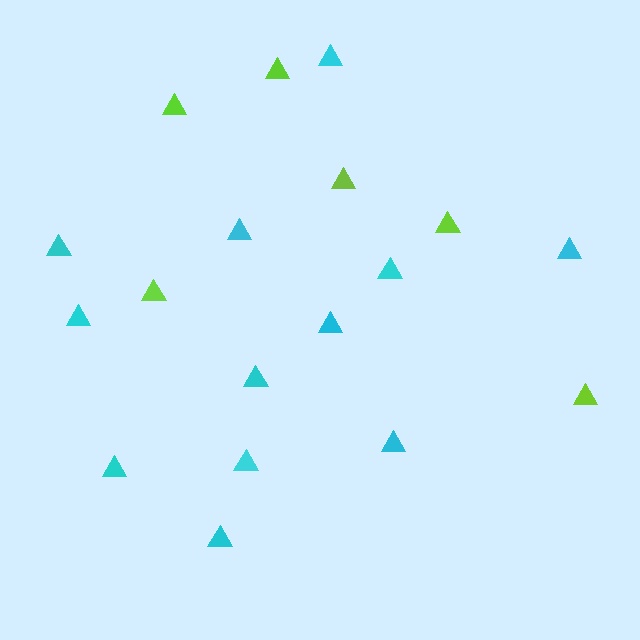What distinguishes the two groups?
There are 2 groups: one group of lime triangles (6) and one group of cyan triangles (12).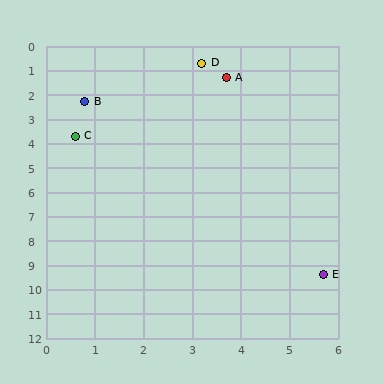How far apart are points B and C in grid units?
Points B and C are about 1.4 grid units apart.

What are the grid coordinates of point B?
Point B is at approximately (0.8, 2.3).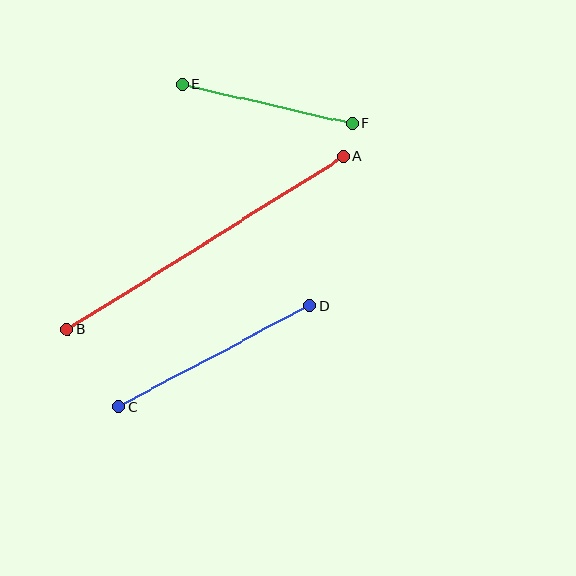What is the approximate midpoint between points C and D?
The midpoint is at approximately (214, 356) pixels.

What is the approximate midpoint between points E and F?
The midpoint is at approximately (267, 104) pixels.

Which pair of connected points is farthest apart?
Points A and B are farthest apart.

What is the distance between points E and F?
The distance is approximately 175 pixels.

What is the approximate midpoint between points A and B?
The midpoint is at approximately (205, 243) pixels.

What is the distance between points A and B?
The distance is approximately 325 pixels.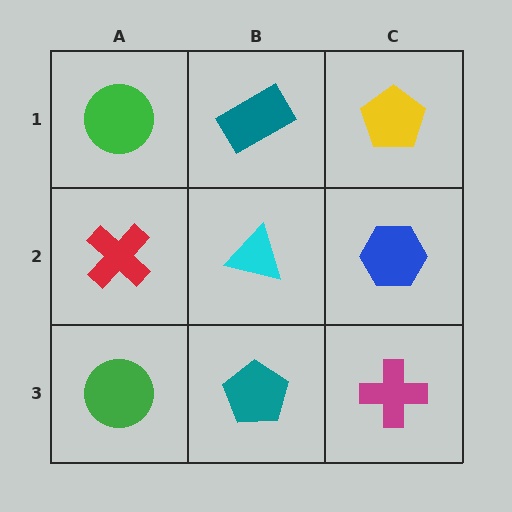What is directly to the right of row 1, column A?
A teal rectangle.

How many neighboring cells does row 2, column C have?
3.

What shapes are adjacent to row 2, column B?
A teal rectangle (row 1, column B), a teal pentagon (row 3, column B), a red cross (row 2, column A), a blue hexagon (row 2, column C).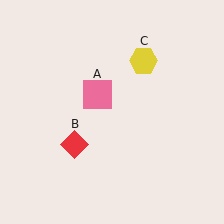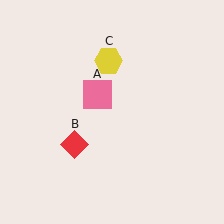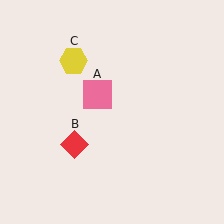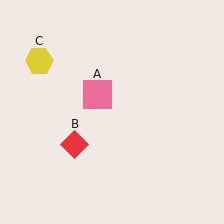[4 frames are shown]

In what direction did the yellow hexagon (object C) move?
The yellow hexagon (object C) moved left.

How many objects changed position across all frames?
1 object changed position: yellow hexagon (object C).